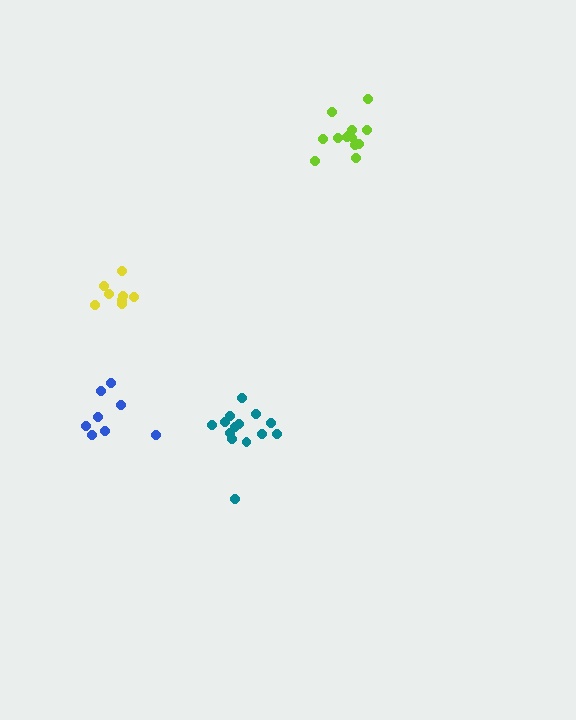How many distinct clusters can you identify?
There are 4 distinct clusters.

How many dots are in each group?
Group 1: 8 dots, Group 2: 13 dots, Group 3: 8 dots, Group 4: 14 dots (43 total).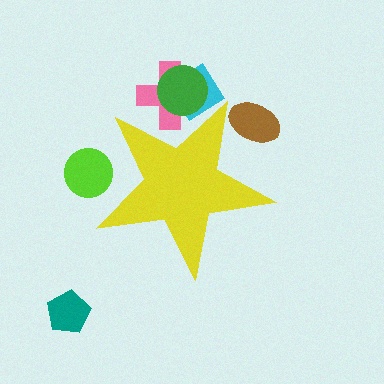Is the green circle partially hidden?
Yes, the green circle is partially hidden behind the yellow star.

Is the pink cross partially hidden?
Yes, the pink cross is partially hidden behind the yellow star.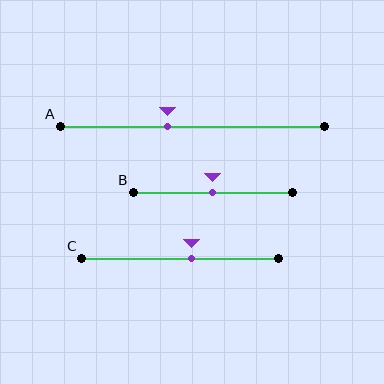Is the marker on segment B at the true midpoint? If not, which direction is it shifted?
Yes, the marker on segment B is at the true midpoint.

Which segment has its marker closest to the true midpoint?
Segment B has its marker closest to the true midpoint.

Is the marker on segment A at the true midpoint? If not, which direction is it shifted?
No, the marker on segment A is shifted to the left by about 9% of the segment length.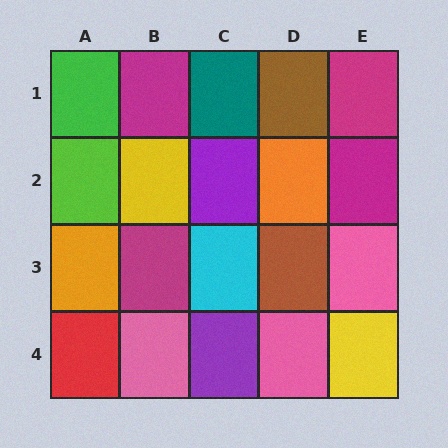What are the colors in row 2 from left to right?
Lime, yellow, purple, orange, magenta.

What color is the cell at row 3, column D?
Brown.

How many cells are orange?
2 cells are orange.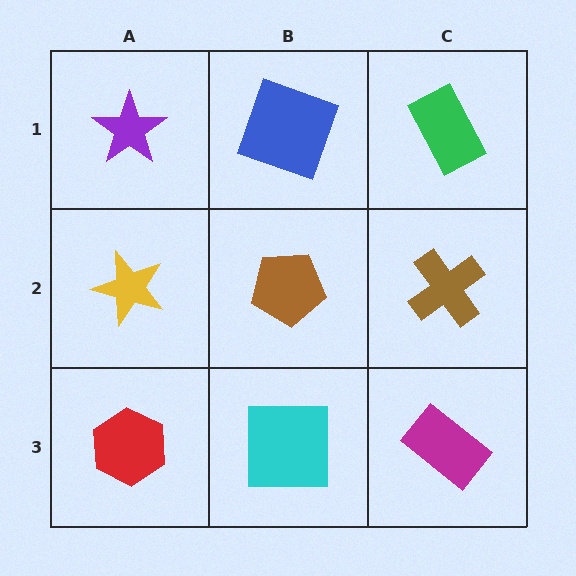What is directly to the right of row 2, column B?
A brown cross.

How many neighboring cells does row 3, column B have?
3.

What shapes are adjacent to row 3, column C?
A brown cross (row 2, column C), a cyan square (row 3, column B).